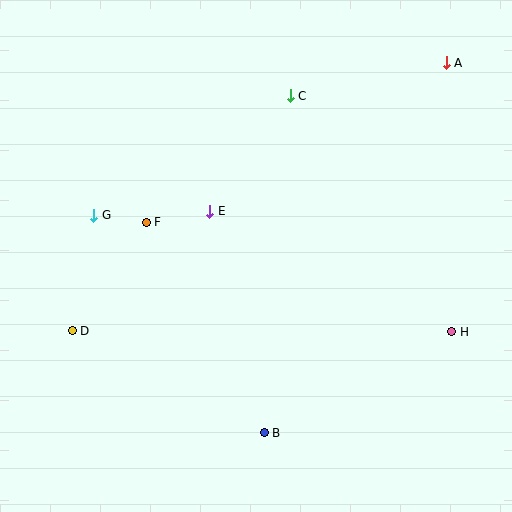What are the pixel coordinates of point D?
Point D is at (72, 331).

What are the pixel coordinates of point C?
Point C is at (290, 96).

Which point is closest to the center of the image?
Point E at (210, 211) is closest to the center.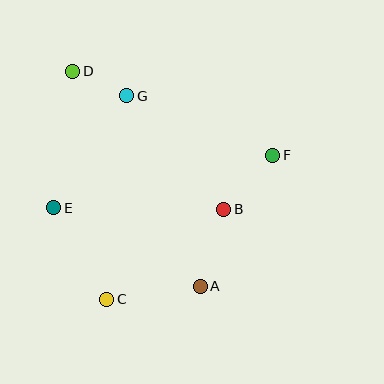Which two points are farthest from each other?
Points A and D are farthest from each other.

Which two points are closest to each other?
Points D and G are closest to each other.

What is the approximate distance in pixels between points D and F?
The distance between D and F is approximately 217 pixels.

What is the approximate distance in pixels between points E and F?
The distance between E and F is approximately 225 pixels.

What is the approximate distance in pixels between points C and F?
The distance between C and F is approximately 220 pixels.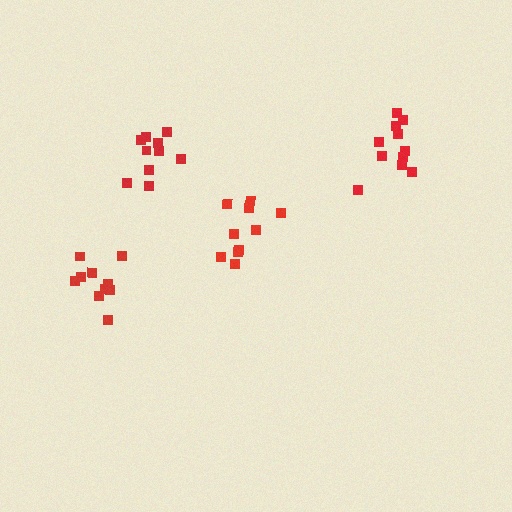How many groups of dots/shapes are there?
There are 4 groups.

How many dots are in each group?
Group 1: 11 dots, Group 2: 11 dots, Group 3: 11 dots, Group 4: 10 dots (43 total).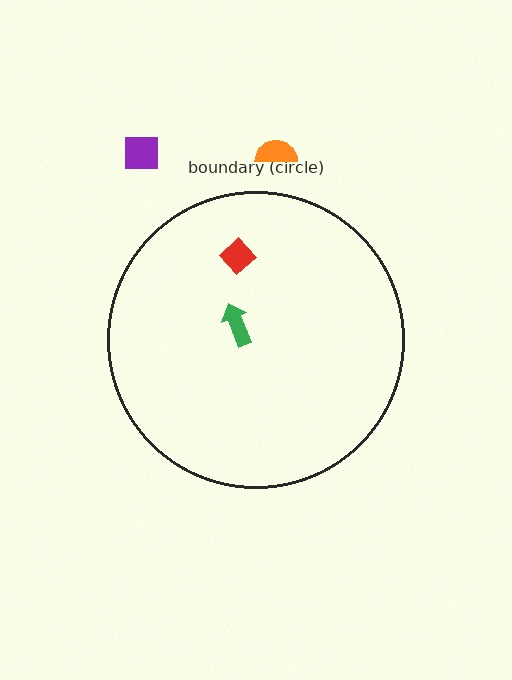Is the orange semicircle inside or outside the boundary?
Outside.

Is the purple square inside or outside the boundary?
Outside.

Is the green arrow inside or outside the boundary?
Inside.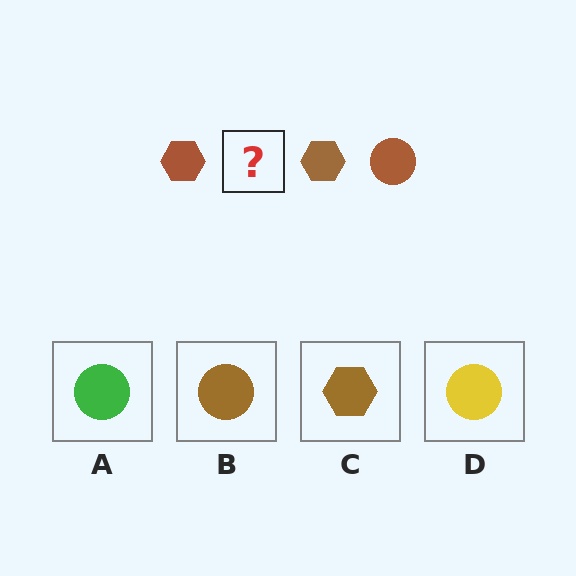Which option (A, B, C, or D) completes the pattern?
B.